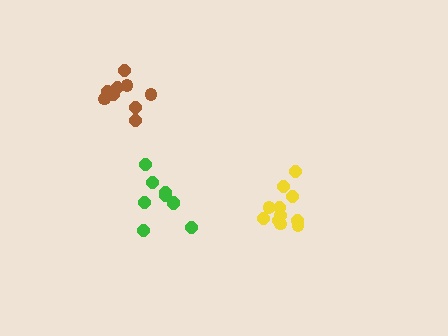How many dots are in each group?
Group 1: 9 dots, Group 2: 11 dots, Group 3: 9 dots (29 total).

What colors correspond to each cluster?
The clusters are colored: green, yellow, brown.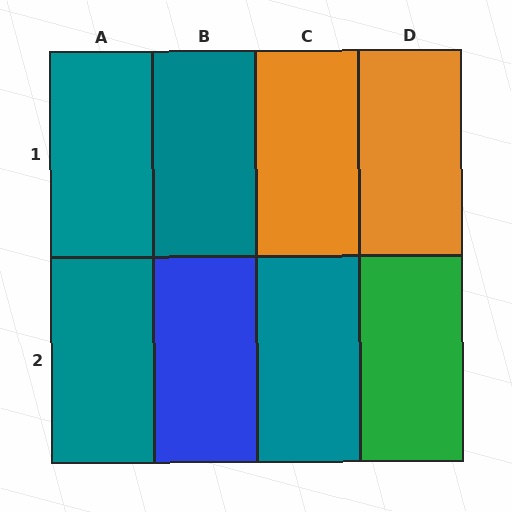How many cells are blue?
1 cell is blue.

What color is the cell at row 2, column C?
Teal.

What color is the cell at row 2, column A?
Teal.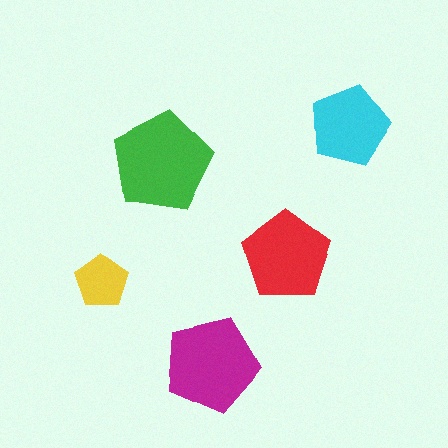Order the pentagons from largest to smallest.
the green one, the magenta one, the red one, the cyan one, the yellow one.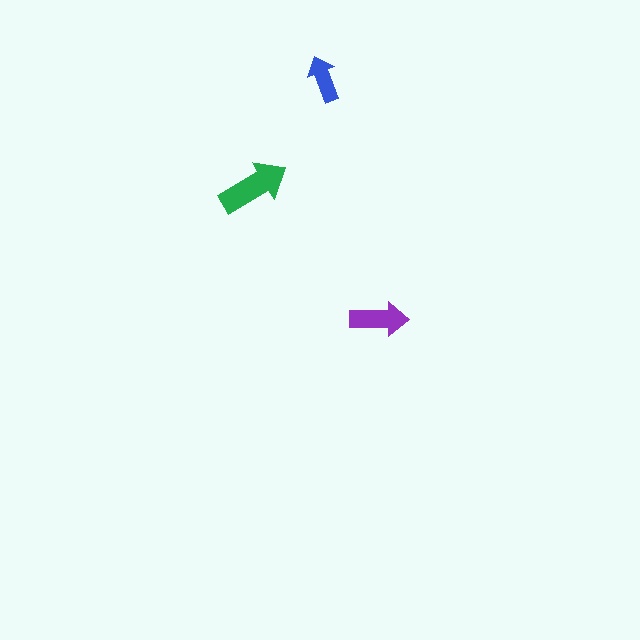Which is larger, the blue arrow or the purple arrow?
The purple one.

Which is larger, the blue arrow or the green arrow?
The green one.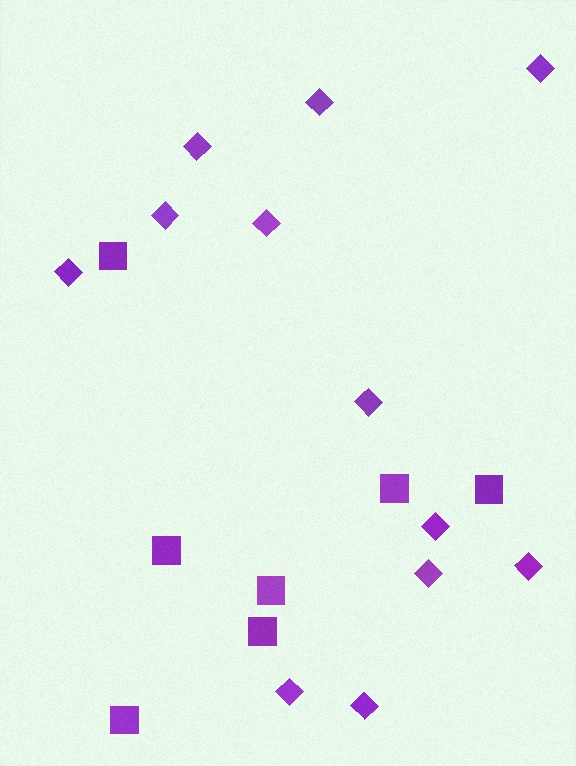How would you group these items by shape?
There are 2 groups: one group of squares (7) and one group of diamonds (12).